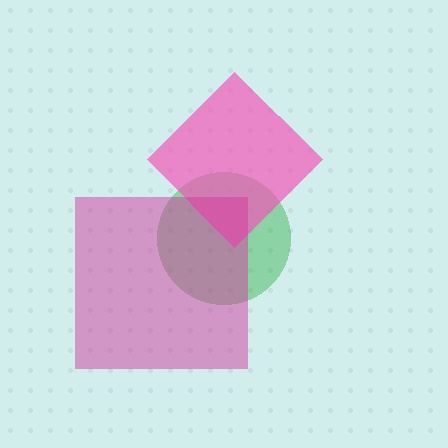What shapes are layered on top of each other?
The layered shapes are: a green circle, a pink diamond, a magenta square.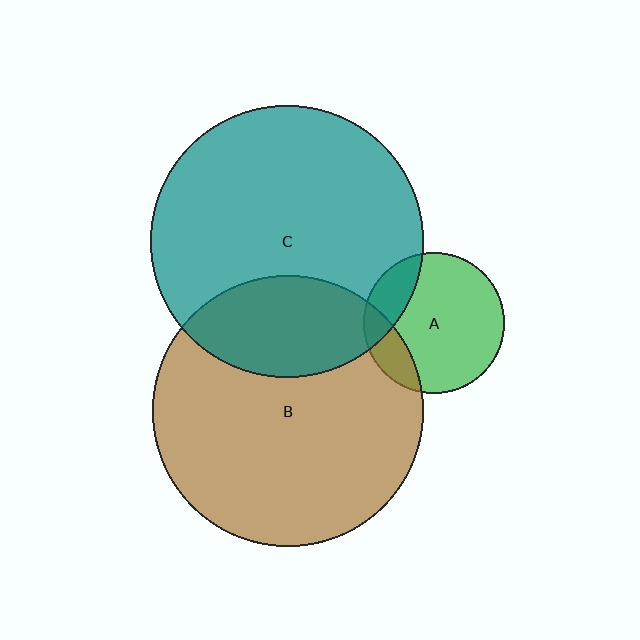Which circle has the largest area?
Circle C (teal).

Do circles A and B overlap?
Yes.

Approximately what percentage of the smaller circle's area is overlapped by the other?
Approximately 15%.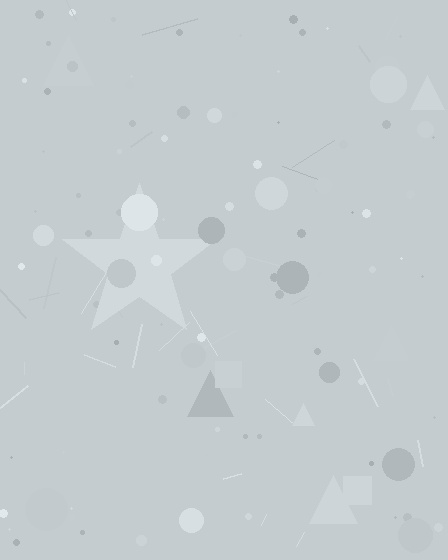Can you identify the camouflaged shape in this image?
The camouflaged shape is a star.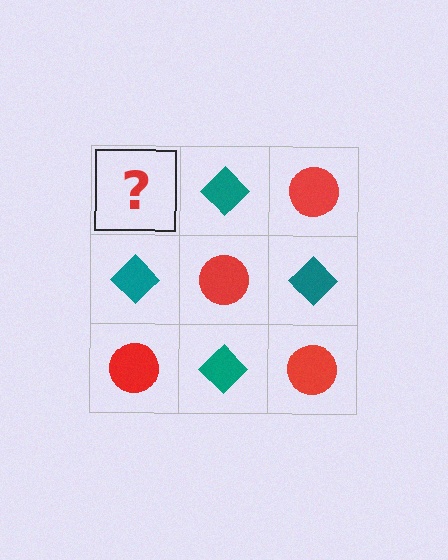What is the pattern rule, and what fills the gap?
The rule is that it alternates red circle and teal diamond in a checkerboard pattern. The gap should be filled with a red circle.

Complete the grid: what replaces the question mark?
The question mark should be replaced with a red circle.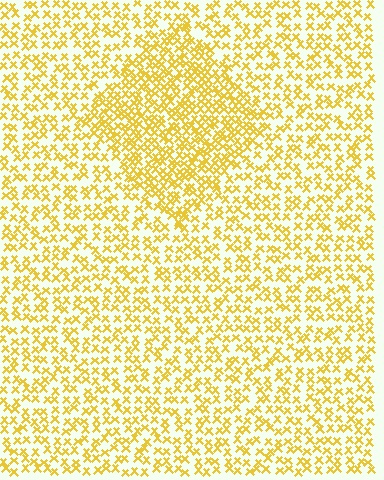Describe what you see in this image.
The image contains small yellow elements arranged at two different densities. A diamond-shaped region is visible where the elements are more densely packed than the surrounding area.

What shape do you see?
I see a diamond.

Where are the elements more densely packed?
The elements are more densely packed inside the diamond boundary.